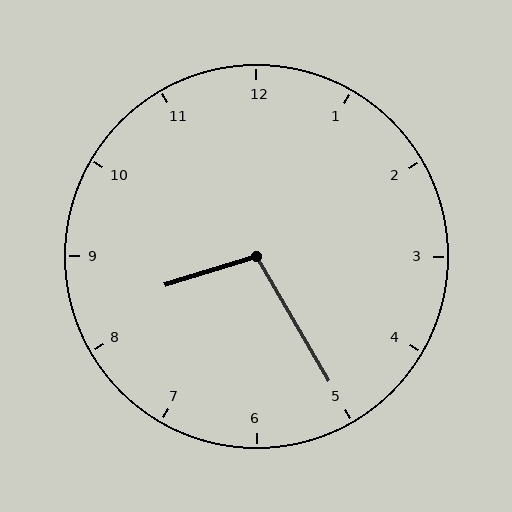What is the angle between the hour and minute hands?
Approximately 102 degrees.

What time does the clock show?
8:25.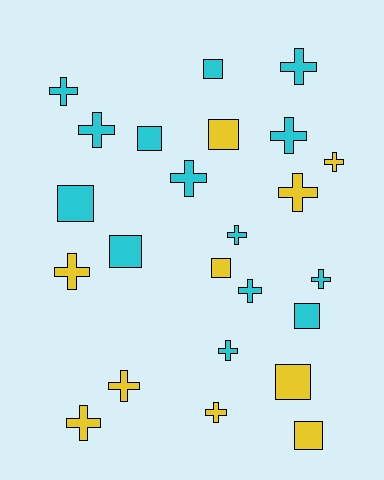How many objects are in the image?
There are 24 objects.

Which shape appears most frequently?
Cross, with 15 objects.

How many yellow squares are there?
There are 4 yellow squares.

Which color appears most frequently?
Cyan, with 14 objects.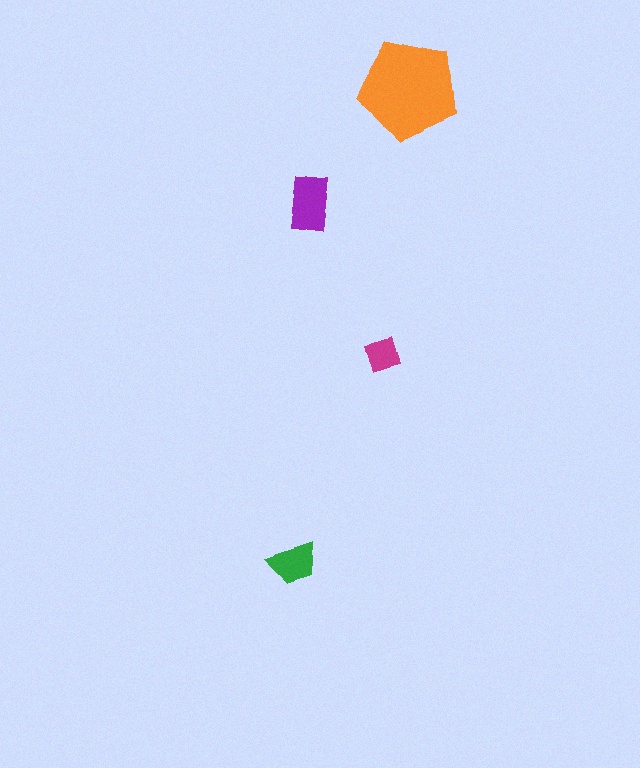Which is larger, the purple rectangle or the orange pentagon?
The orange pentagon.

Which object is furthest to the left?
The green trapezoid is leftmost.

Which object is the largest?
The orange pentagon.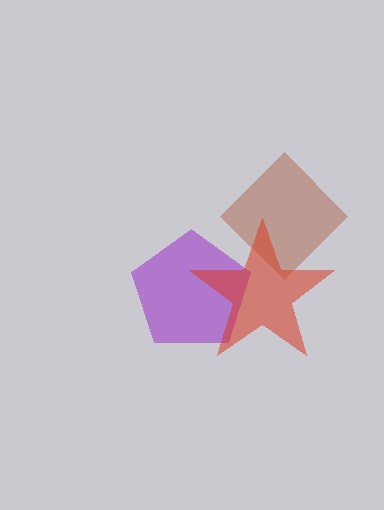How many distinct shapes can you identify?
There are 3 distinct shapes: a purple pentagon, a brown diamond, a red star.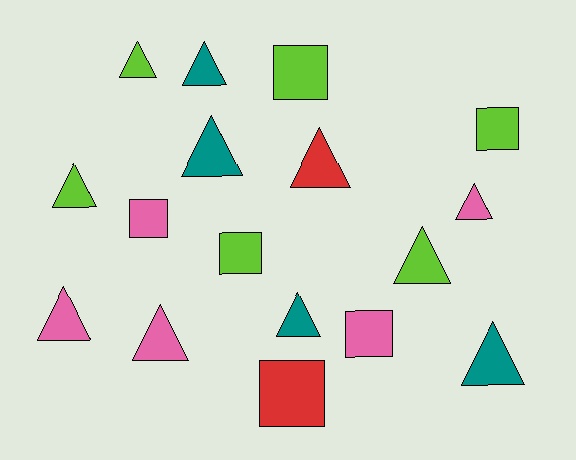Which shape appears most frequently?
Triangle, with 11 objects.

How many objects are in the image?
There are 17 objects.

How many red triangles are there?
There is 1 red triangle.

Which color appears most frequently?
Lime, with 6 objects.